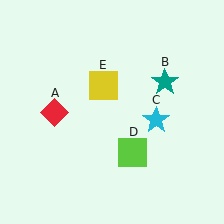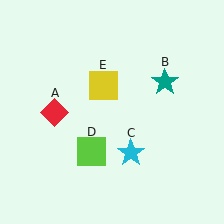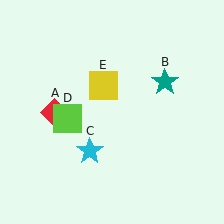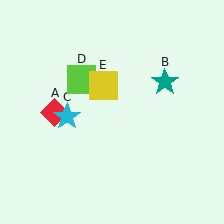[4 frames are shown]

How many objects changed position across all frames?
2 objects changed position: cyan star (object C), lime square (object D).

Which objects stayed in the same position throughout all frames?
Red diamond (object A) and teal star (object B) and yellow square (object E) remained stationary.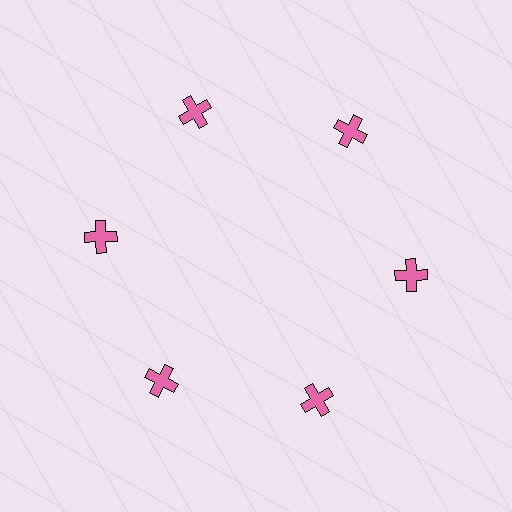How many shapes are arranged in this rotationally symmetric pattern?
There are 6 shapes, arranged in 6 groups of 1.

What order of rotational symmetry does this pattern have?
This pattern has 6-fold rotational symmetry.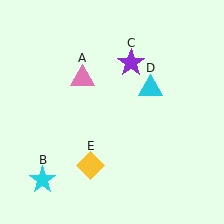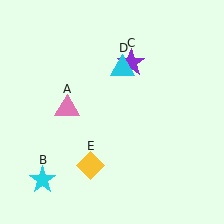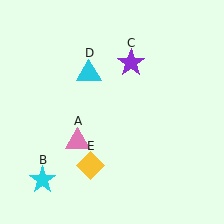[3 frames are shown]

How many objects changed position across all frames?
2 objects changed position: pink triangle (object A), cyan triangle (object D).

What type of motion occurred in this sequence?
The pink triangle (object A), cyan triangle (object D) rotated counterclockwise around the center of the scene.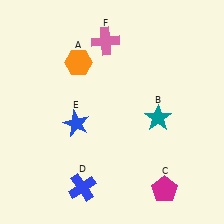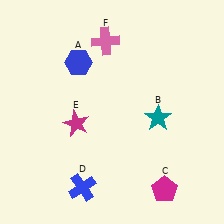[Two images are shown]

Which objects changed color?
A changed from orange to blue. E changed from blue to magenta.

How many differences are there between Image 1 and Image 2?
There are 2 differences between the two images.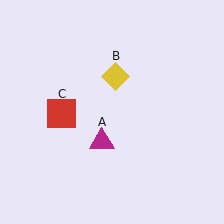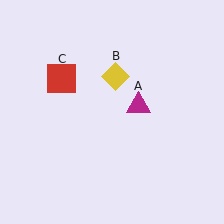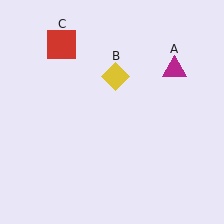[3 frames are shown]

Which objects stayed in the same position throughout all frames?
Yellow diamond (object B) remained stationary.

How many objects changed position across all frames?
2 objects changed position: magenta triangle (object A), red square (object C).